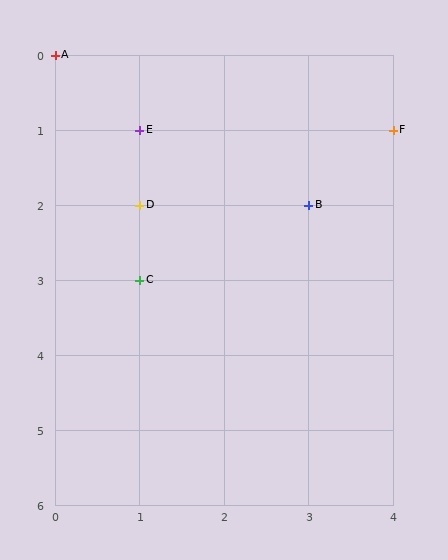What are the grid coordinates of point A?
Point A is at grid coordinates (0, 0).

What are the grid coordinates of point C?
Point C is at grid coordinates (1, 3).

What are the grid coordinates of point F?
Point F is at grid coordinates (4, 1).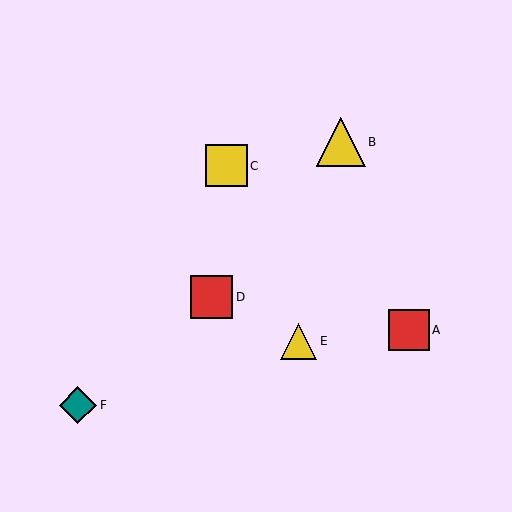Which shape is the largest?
The yellow triangle (labeled B) is the largest.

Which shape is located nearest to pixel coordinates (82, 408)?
The teal diamond (labeled F) at (78, 405) is nearest to that location.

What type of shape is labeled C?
Shape C is a yellow square.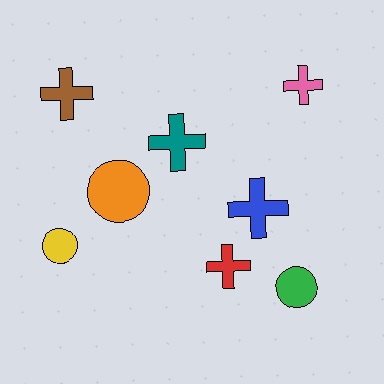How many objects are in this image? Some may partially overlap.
There are 8 objects.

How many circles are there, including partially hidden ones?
There are 3 circles.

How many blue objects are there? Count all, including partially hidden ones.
There is 1 blue object.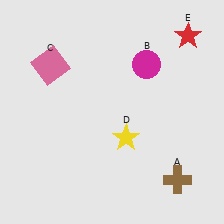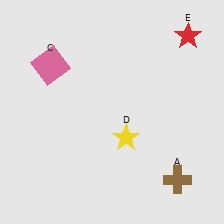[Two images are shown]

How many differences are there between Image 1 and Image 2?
There is 1 difference between the two images.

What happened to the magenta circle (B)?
The magenta circle (B) was removed in Image 2. It was in the top-right area of Image 1.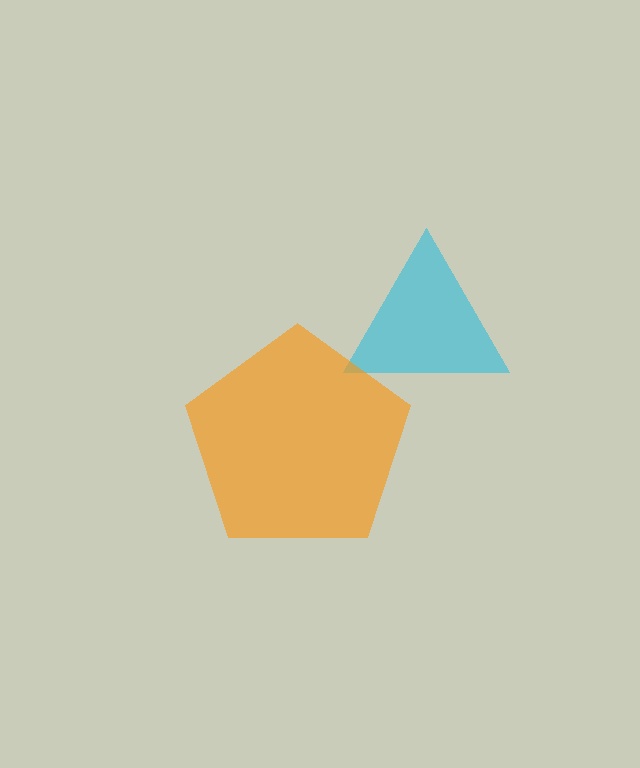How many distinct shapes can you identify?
There are 2 distinct shapes: a cyan triangle, an orange pentagon.